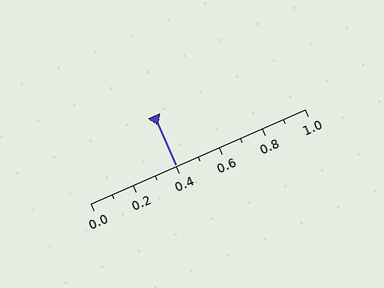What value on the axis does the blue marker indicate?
The marker indicates approximately 0.4.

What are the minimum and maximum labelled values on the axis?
The axis runs from 0.0 to 1.0.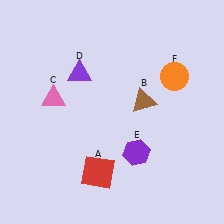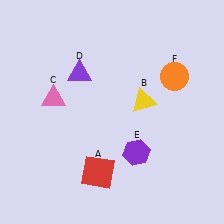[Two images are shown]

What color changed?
The triangle (B) changed from brown in Image 1 to yellow in Image 2.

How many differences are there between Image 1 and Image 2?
There is 1 difference between the two images.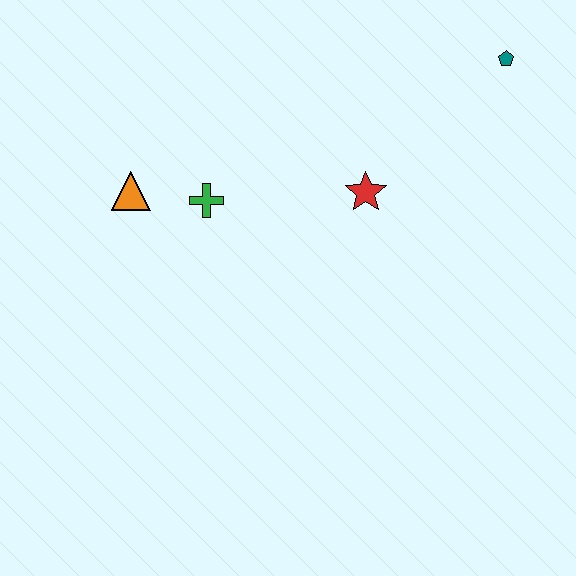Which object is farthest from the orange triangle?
The teal pentagon is farthest from the orange triangle.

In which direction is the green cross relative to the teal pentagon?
The green cross is to the left of the teal pentagon.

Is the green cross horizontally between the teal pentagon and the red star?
No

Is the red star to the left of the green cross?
No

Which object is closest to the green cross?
The orange triangle is closest to the green cross.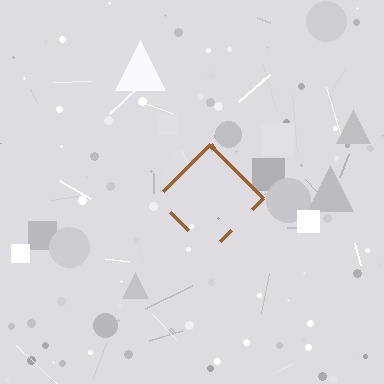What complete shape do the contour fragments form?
The contour fragments form a diamond.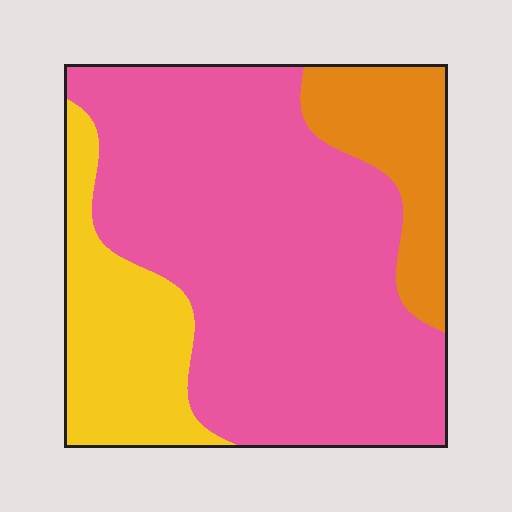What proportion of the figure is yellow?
Yellow covers around 20% of the figure.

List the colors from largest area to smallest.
From largest to smallest: pink, yellow, orange.